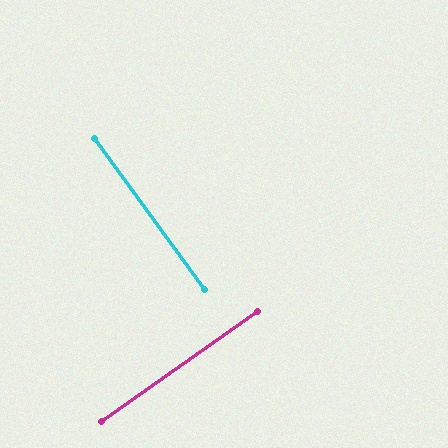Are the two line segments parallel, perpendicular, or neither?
Perpendicular — they meet at approximately 89°.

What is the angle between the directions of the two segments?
Approximately 89 degrees.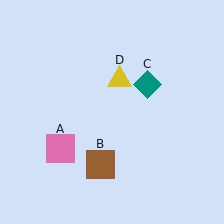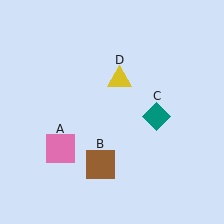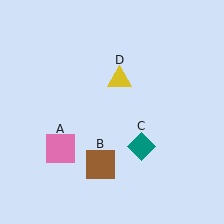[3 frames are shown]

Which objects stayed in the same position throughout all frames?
Pink square (object A) and brown square (object B) and yellow triangle (object D) remained stationary.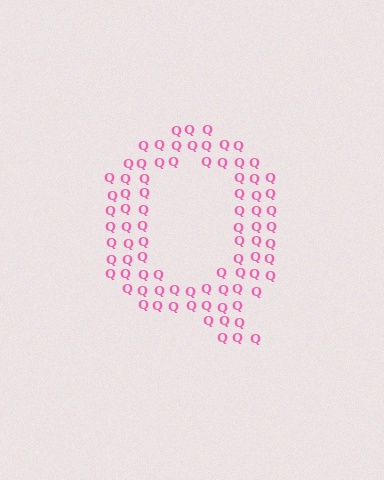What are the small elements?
The small elements are letter Q's.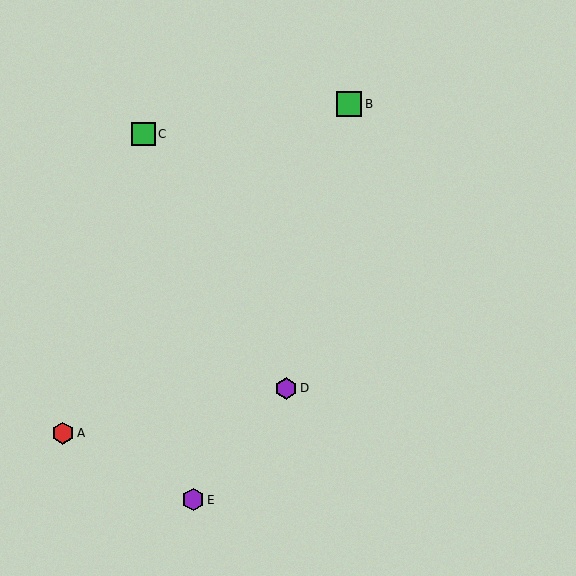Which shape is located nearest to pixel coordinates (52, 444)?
The red hexagon (labeled A) at (63, 433) is nearest to that location.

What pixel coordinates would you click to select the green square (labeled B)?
Click at (349, 104) to select the green square B.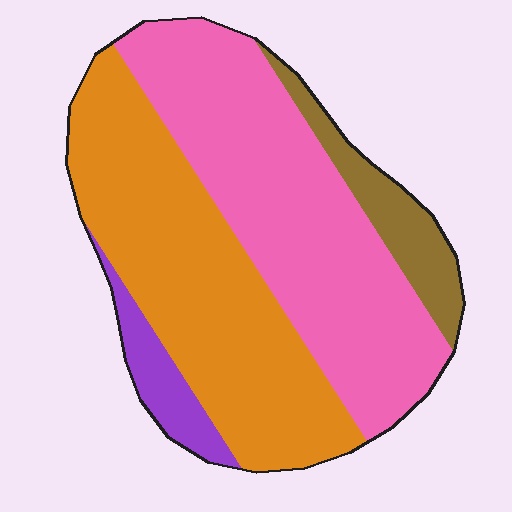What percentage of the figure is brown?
Brown covers 9% of the figure.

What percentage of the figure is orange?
Orange takes up between a quarter and a half of the figure.